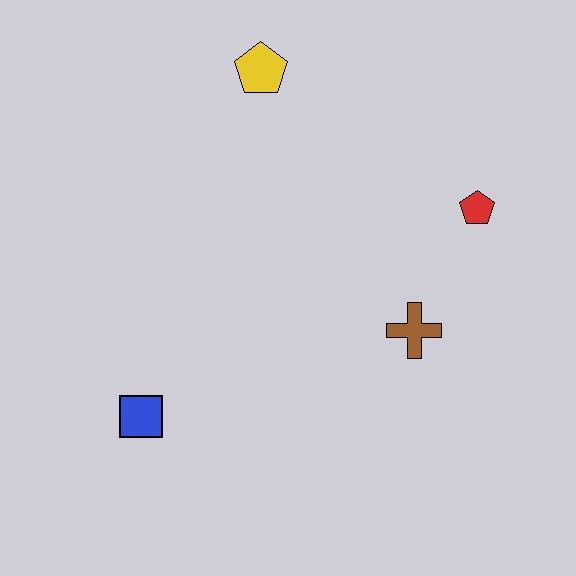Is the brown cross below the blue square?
No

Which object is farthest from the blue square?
The red pentagon is farthest from the blue square.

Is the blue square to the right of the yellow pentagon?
No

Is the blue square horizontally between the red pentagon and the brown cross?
No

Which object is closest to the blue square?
The brown cross is closest to the blue square.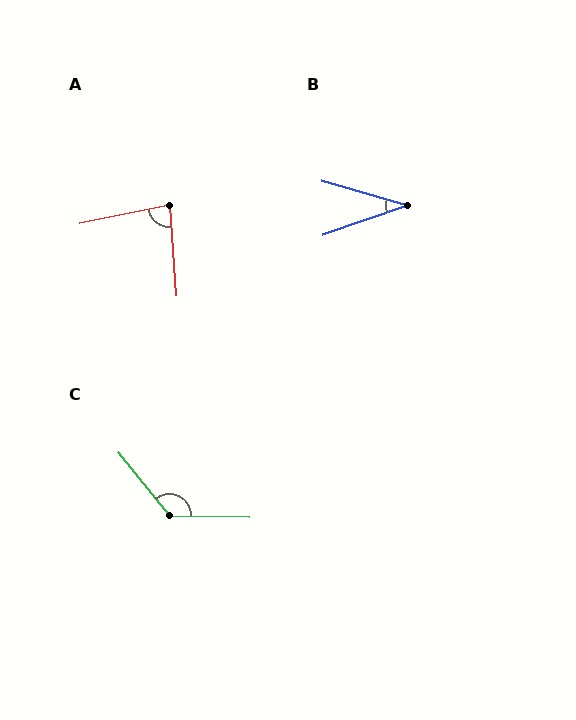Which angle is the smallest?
B, at approximately 36 degrees.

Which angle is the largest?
C, at approximately 130 degrees.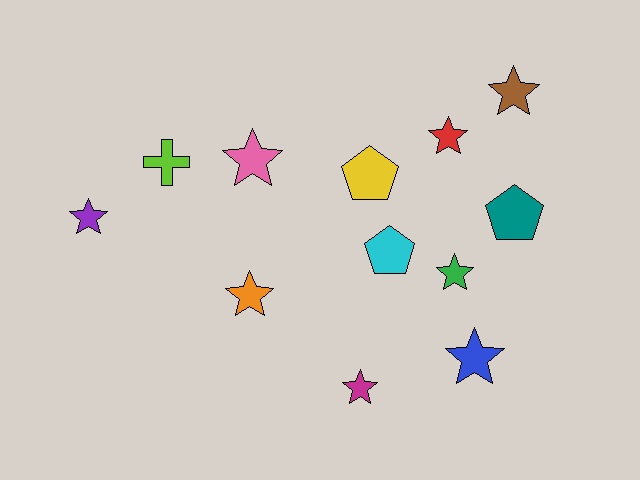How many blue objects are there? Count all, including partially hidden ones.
There is 1 blue object.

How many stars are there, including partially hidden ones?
There are 8 stars.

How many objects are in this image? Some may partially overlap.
There are 12 objects.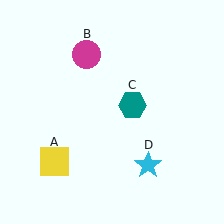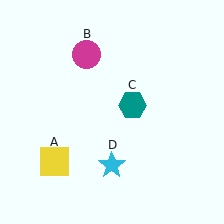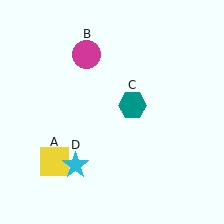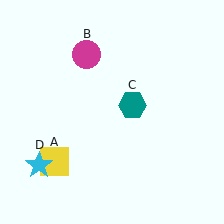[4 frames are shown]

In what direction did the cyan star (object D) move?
The cyan star (object D) moved left.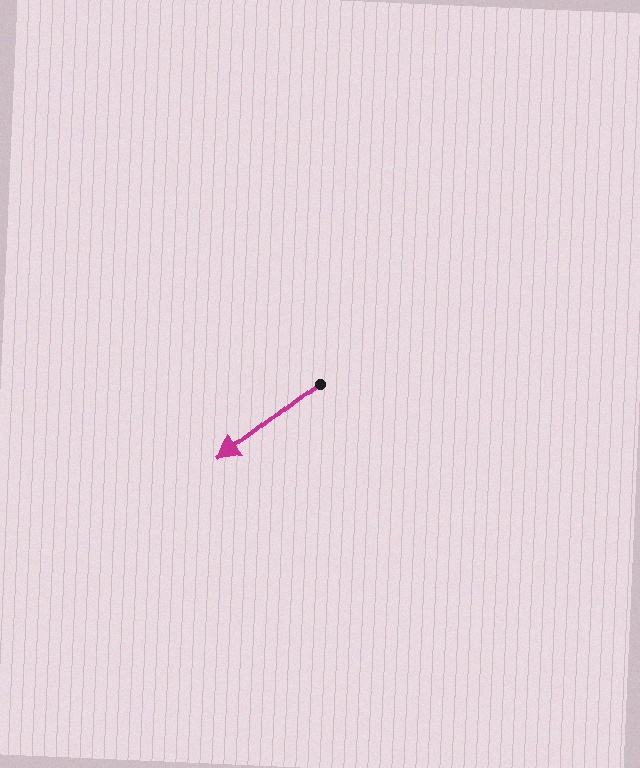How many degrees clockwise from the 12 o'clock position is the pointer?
Approximately 232 degrees.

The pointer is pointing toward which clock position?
Roughly 8 o'clock.